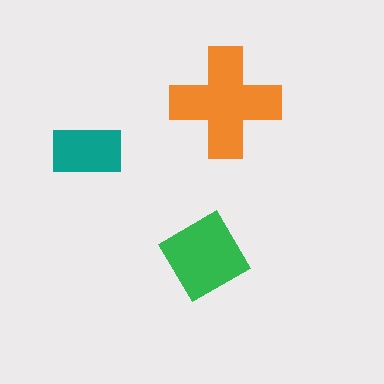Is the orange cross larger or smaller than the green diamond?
Larger.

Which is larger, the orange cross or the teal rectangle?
The orange cross.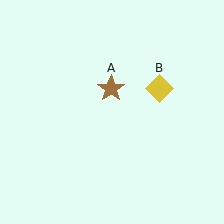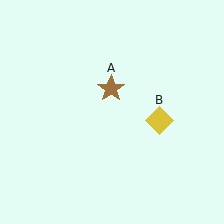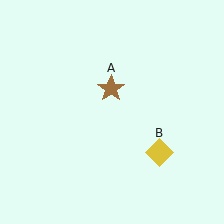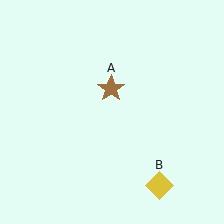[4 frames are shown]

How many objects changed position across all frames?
1 object changed position: yellow diamond (object B).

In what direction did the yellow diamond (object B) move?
The yellow diamond (object B) moved down.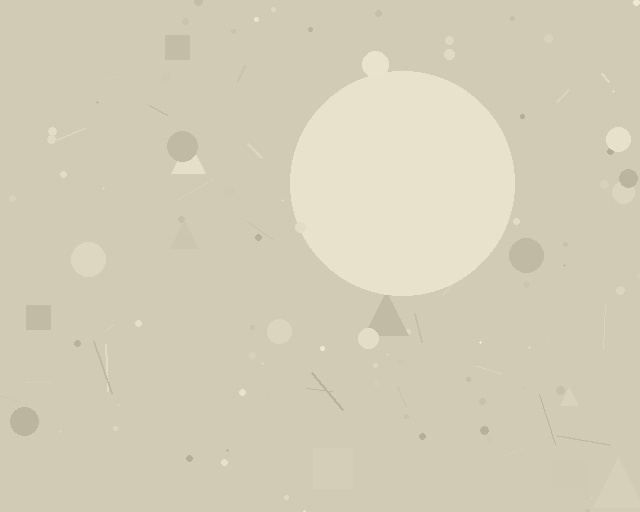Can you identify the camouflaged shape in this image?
The camouflaged shape is a circle.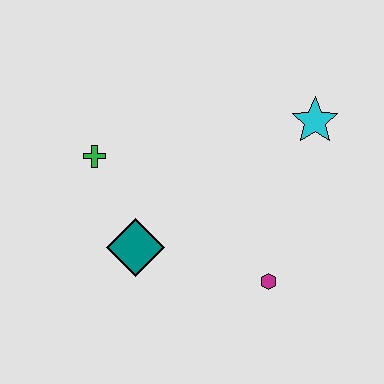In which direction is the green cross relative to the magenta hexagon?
The green cross is to the left of the magenta hexagon.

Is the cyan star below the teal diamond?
No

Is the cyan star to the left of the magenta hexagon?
No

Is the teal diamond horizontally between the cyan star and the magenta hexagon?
No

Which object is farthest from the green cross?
The cyan star is farthest from the green cross.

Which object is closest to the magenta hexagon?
The teal diamond is closest to the magenta hexagon.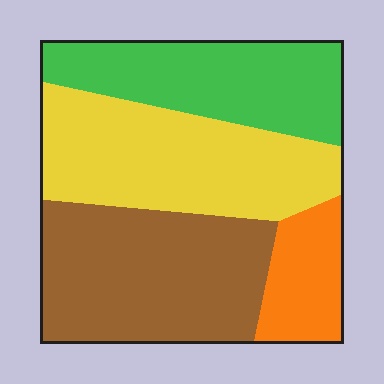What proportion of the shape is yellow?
Yellow takes up between a quarter and a half of the shape.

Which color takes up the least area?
Orange, at roughly 10%.